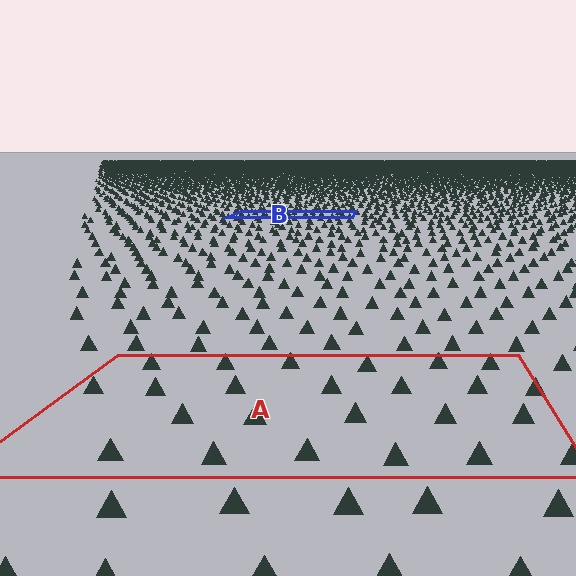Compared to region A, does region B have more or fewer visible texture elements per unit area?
Region B has more texture elements per unit area — they are packed more densely because it is farther away.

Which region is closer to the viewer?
Region A is closer. The texture elements there are larger and more spread out.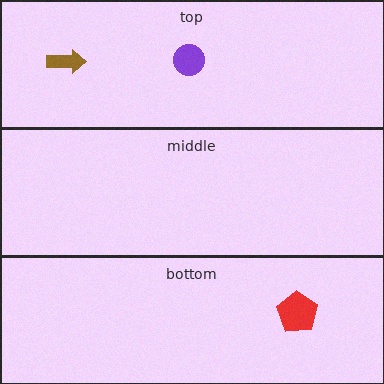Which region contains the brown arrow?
The top region.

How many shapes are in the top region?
2.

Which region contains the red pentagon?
The bottom region.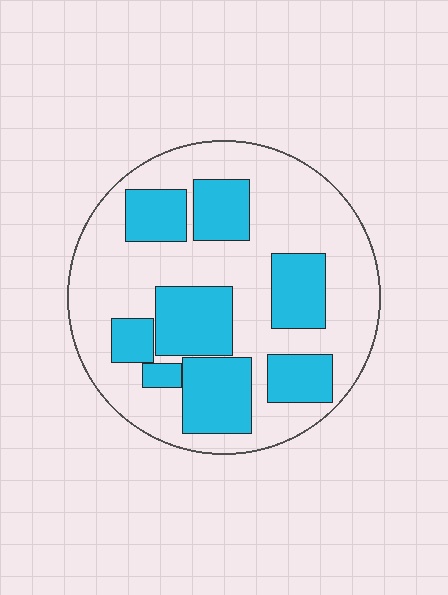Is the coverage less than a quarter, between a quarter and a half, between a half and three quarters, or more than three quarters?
Between a quarter and a half.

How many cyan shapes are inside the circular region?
8.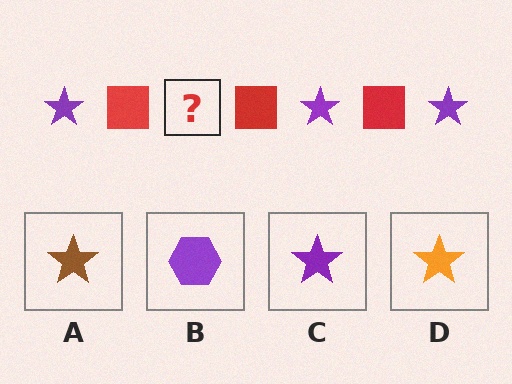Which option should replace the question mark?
Option C.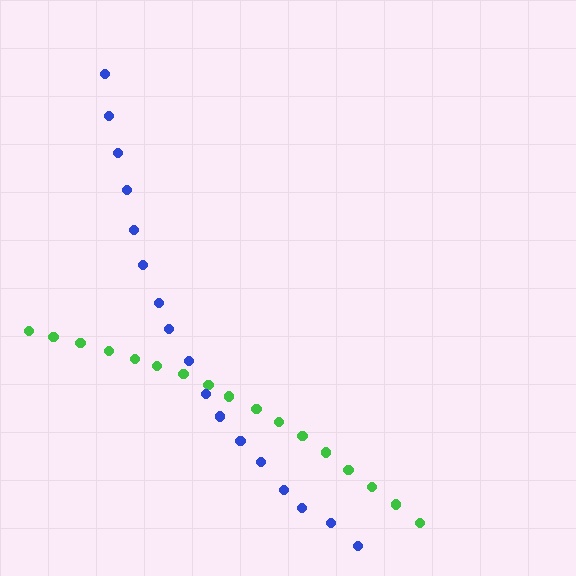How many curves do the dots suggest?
There are 2 distinct paths.